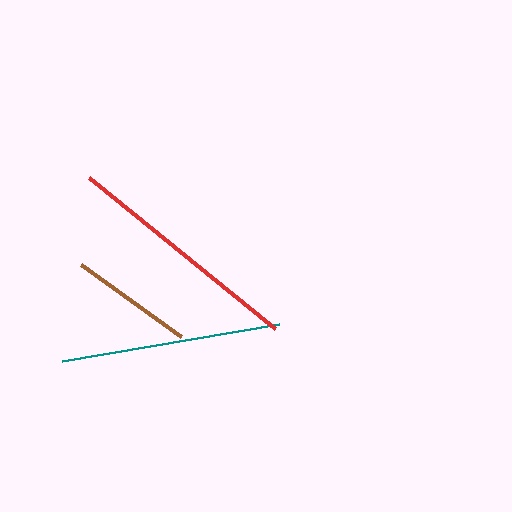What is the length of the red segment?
The red segment is approximately 239 pixels long.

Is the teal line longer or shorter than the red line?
The red line is longer than the teal line.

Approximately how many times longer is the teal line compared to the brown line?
The teal line is approximately 1.8 times the length of the brown line.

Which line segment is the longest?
The red line is the longest at approximately 239 pixels.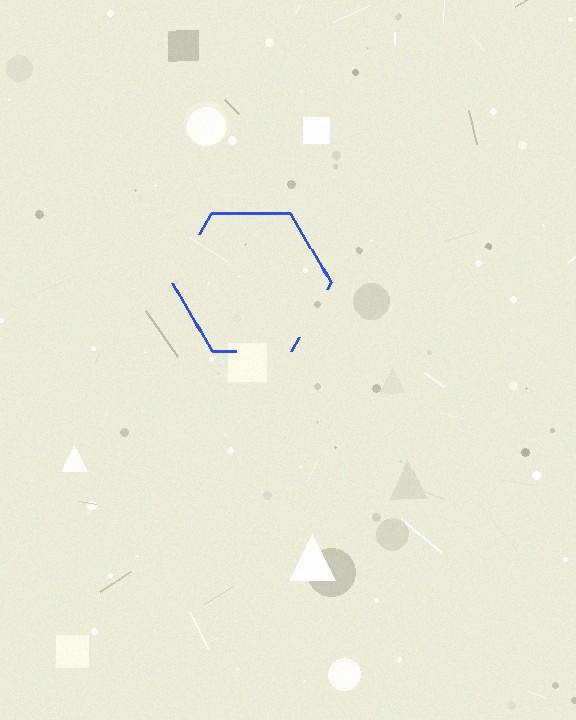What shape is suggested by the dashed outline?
The dashed outline suggests a hexagon.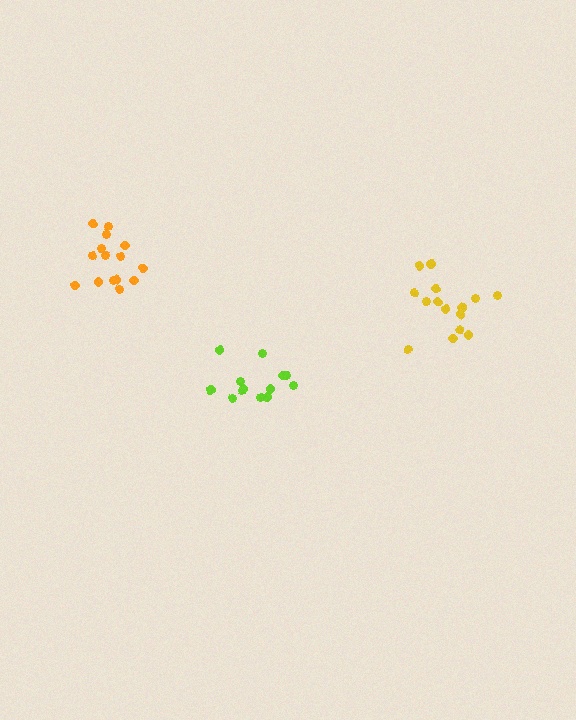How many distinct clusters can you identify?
There are 3 distinct clusters.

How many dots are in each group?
Group 1: 13 dots, Group 2: 15 dots, Group 3: 15 dots (43 total).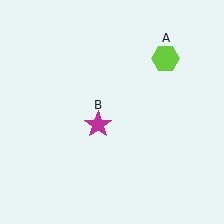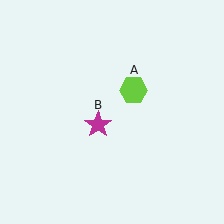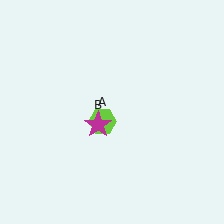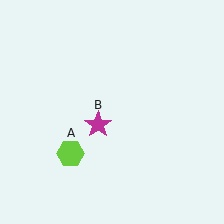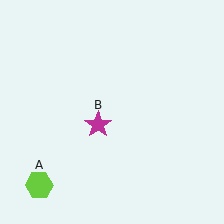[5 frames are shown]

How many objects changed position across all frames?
1 object changed position: lime hexagon (object A).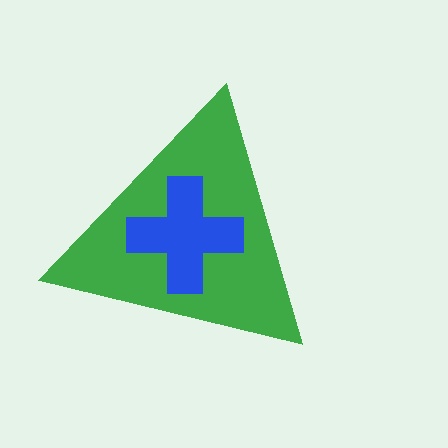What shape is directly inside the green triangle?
The blue cross.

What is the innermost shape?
The blue cross.